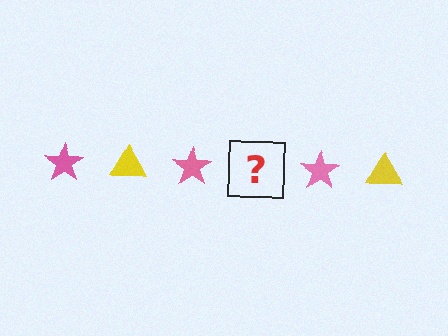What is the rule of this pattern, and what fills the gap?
The rule is that the pattern alternates between pink star and yellow triangle. The gap should be filled with a yellow triangle.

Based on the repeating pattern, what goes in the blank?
The blank should be a yellow triangle.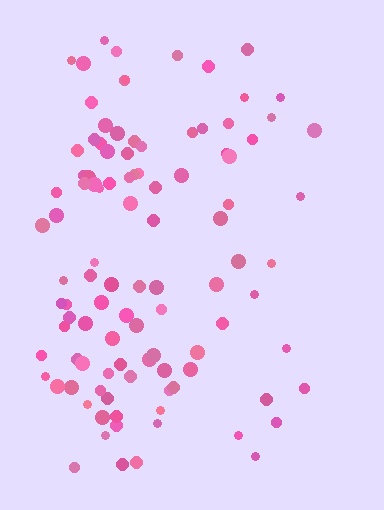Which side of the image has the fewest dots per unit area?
The right.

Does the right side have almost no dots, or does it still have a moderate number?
Still a moderate number, just noticeably fewer than the left.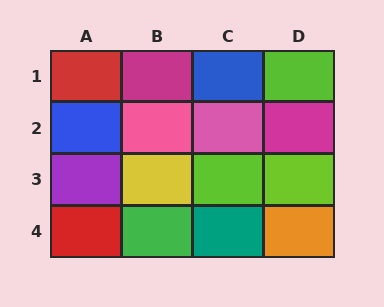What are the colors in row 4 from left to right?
Red, green, teal, orange.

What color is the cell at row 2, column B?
Pink.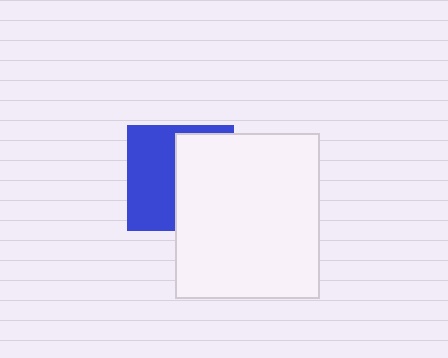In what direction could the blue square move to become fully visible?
The blue square could move left. That would shift it out from behind the white rectangle entirely.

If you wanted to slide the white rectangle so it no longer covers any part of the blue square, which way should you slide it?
Slide it right — that is the most direct way to separate the two shapes.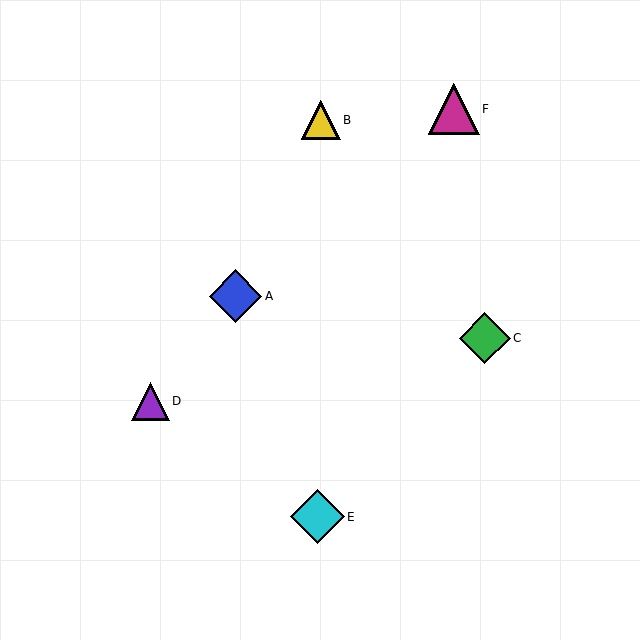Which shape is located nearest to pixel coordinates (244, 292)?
The blue diamond (labeled A) at (236, 296) is nearest to that location.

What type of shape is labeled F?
Shape F is a magenta triangle.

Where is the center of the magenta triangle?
The center of the magenta triangle is at (454, 109).